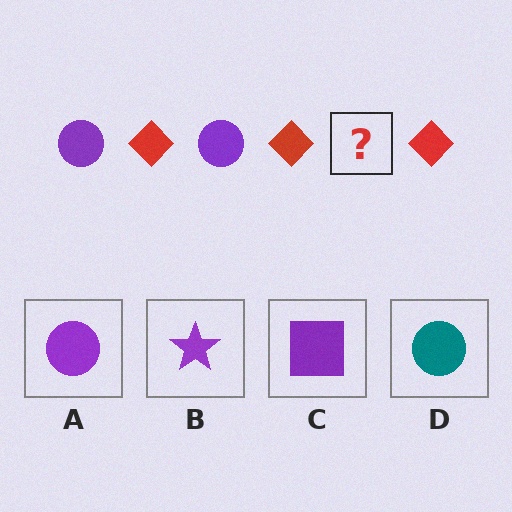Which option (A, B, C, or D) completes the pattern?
A.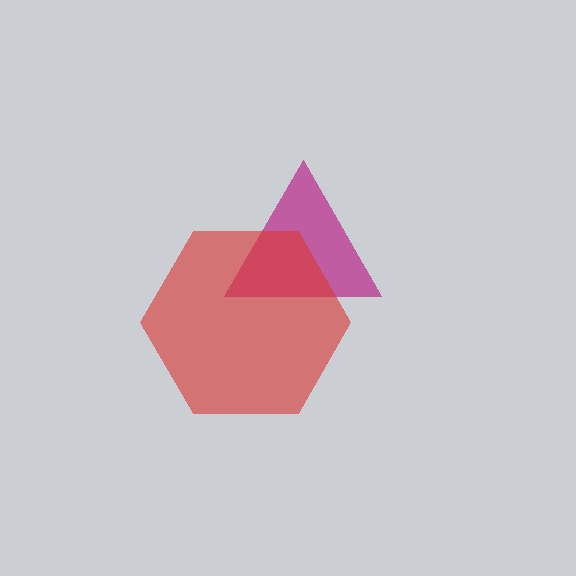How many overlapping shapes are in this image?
There are 2 overlapping shapes in the image.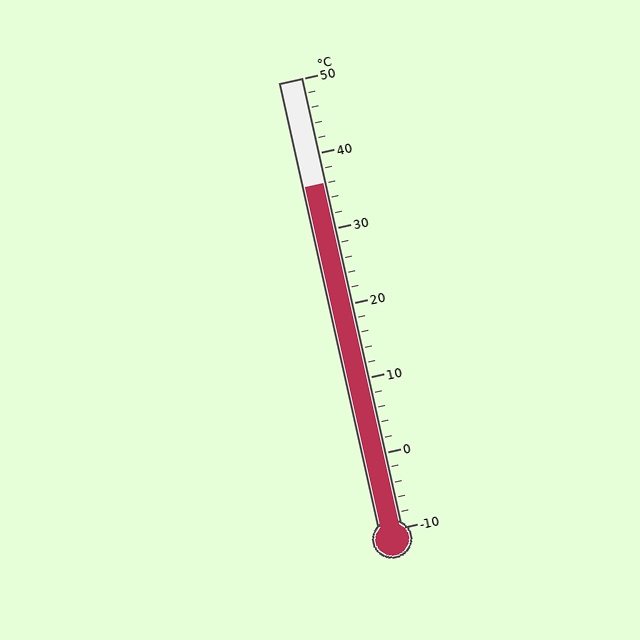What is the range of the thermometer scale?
The thermometer scale ranges from -10°C to 50°C.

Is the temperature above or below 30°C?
The temperature is above 30°C.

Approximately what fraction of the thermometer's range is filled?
The thermometer is filled to approximately 75% of its range.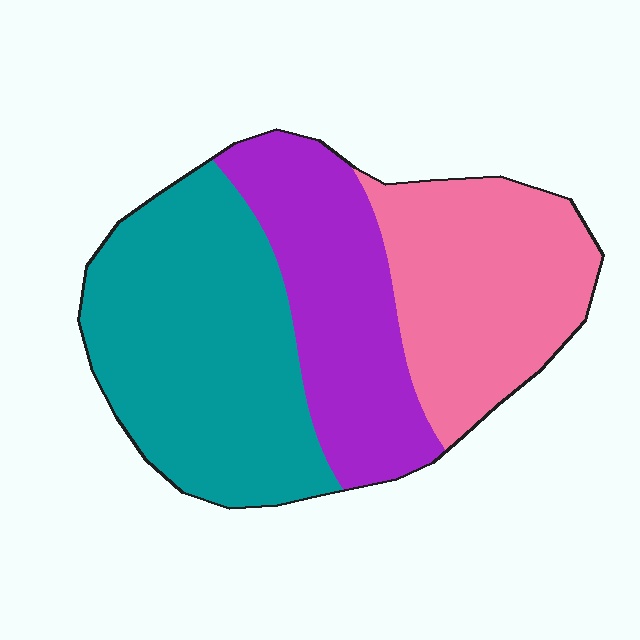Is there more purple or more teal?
Teal.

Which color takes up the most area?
Teal, at roughly 40%.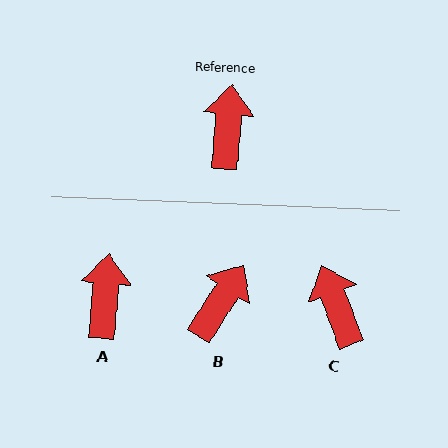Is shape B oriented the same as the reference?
No, it is off by about 28 degrees.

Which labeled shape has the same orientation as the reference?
A.